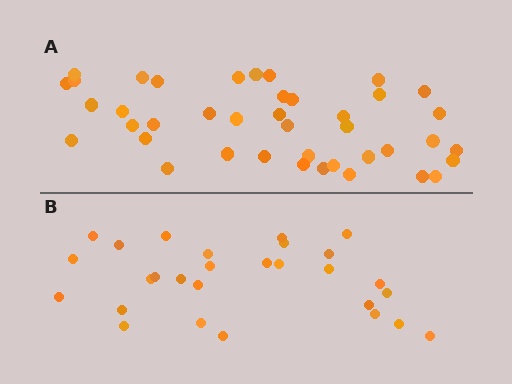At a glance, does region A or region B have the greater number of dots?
Region A (the top region) has more dots.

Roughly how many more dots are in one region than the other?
Region A has approximately 15 more dots than region B.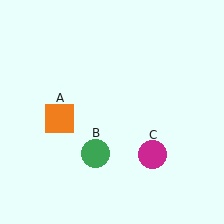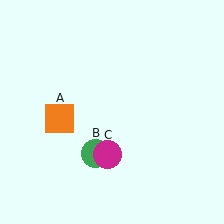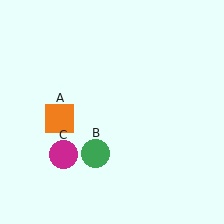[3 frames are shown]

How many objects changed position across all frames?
1 object changed position: magenta circle (object C).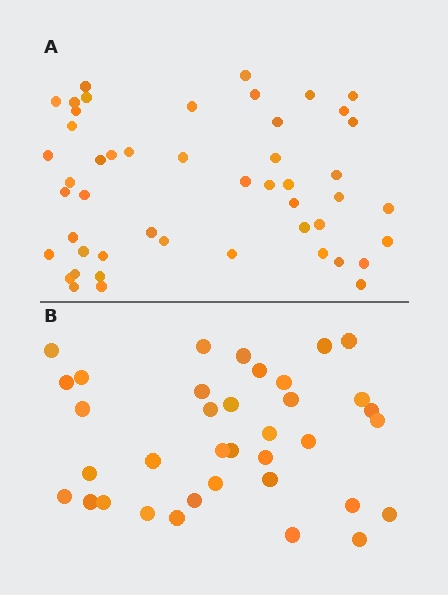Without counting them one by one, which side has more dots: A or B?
Region A (the top region) has more dots.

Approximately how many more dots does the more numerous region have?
Region A has approximately 15 more dots than region B.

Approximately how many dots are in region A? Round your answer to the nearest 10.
About 50 dots. (The exact count is 49, which rounds to 50.)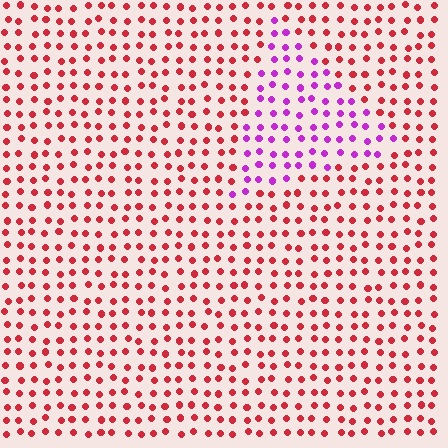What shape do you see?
I see a triangle.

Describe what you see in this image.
The image is filled with small red elements in a uniform arrangement. A triangle-shaped region is visible where the elements are tinted to a slightly different hue, forming a subtle color boundary.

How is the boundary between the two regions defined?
The boundary is defined purely by a slight shift in hue (about 58 degrees). Spacing, size, and orientation are identical on both sides.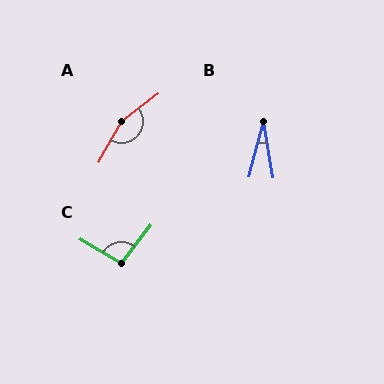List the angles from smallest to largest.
B (24°), C (97°), A (156°).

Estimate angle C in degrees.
Approximately 97 degrees.